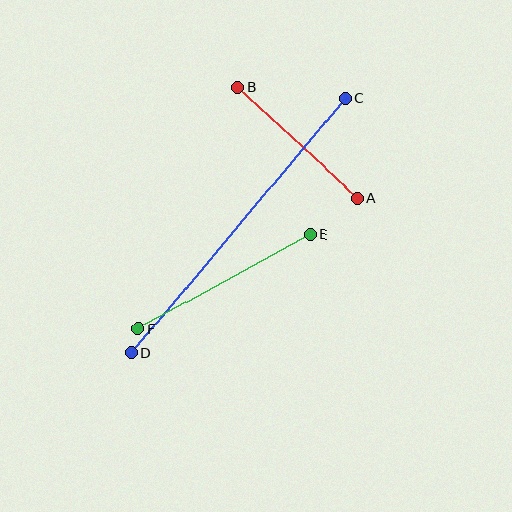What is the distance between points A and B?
The distance is approximately 163 pixels.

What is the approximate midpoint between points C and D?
The midpoint is at approximately (239, 225) pixels.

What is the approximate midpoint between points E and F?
The midpoint is at approximately (224, 282) pixels.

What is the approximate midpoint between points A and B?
The midpoint is at approximately (298, 142) pixels.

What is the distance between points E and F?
The distance is approximately 196 pixels.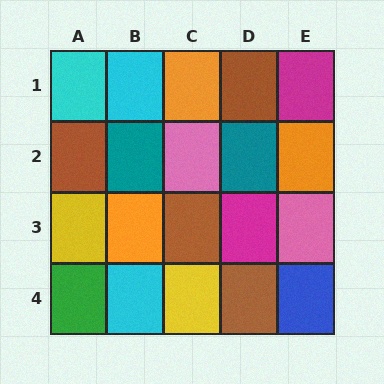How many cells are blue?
1 cell is blue.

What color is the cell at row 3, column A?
Yellow.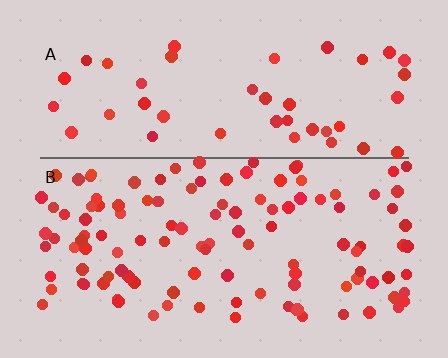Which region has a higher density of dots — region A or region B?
B (the bottom).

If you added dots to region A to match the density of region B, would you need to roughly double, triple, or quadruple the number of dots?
Approximately triple.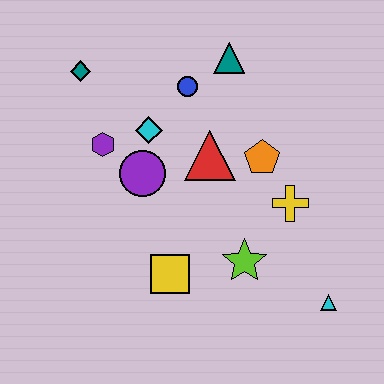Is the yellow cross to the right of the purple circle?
Yes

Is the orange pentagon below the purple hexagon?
Yes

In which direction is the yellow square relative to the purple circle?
The yellow square is below the purple circle.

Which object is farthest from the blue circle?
The cyan triangle is farthest from the blue circle.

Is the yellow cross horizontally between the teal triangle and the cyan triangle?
Yes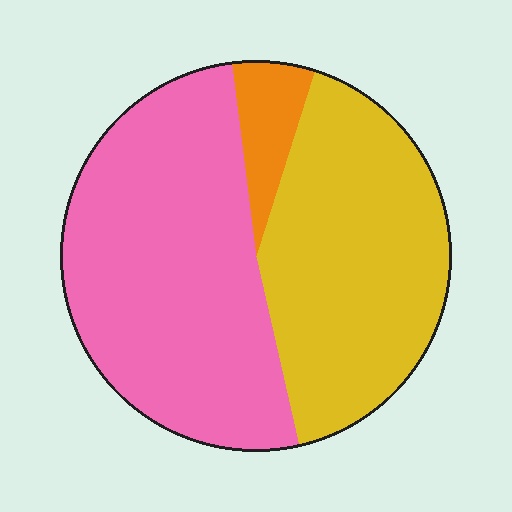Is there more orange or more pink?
Pink.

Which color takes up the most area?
Pink, at roughly 50%.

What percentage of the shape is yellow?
Yellow takes up about two fifths (2/5) of the shape.